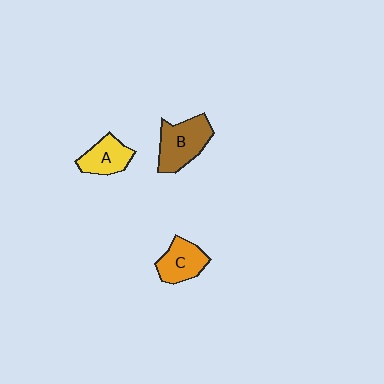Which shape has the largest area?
Shape B (brown).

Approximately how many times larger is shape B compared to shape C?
Approximately 1.3 times.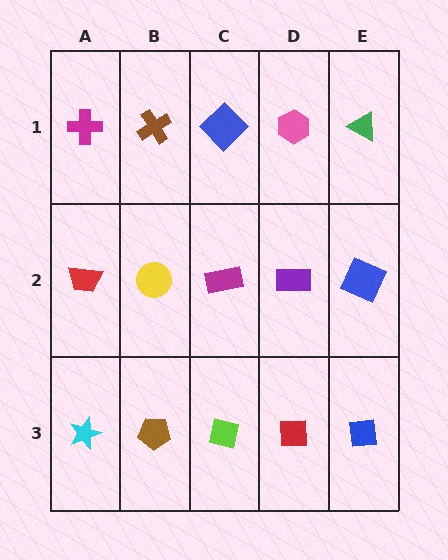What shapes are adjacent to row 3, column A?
A red trapezoid (row 2, column A), a brown pentagon (row 3, column B).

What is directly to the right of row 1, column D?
A green triangle.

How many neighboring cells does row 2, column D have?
4.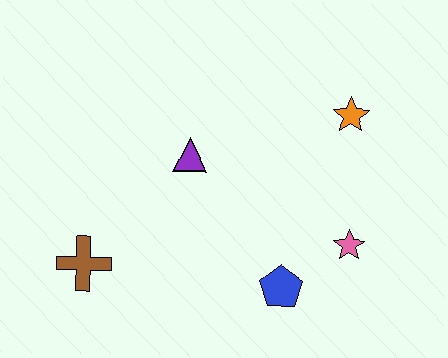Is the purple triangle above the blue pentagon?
Yes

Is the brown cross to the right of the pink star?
No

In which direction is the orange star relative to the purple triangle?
The orange star is to the right of the purple triangle.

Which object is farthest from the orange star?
The brown cross is farthest from the orange star.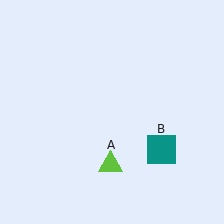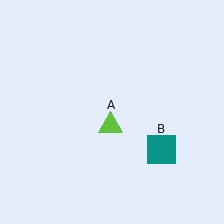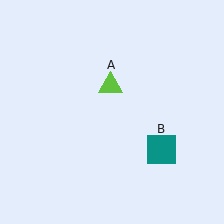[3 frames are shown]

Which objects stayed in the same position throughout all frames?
Teal square (object B) remained stationary.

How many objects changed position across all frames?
1 object changed position: lime triangle (object A).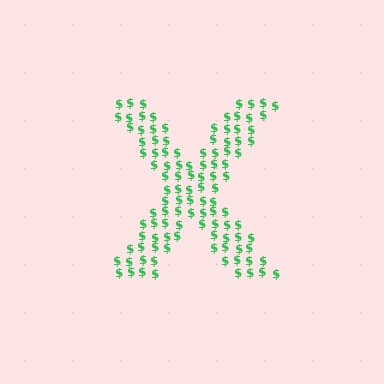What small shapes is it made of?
It is made of small dollar signs.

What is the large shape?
The large shape is the letter X.